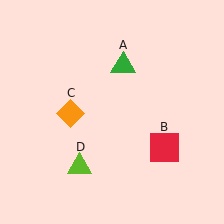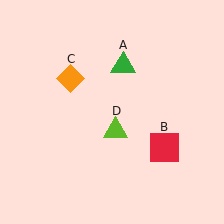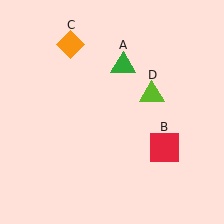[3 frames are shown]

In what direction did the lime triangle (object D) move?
The lime triangle (object D) moved up and to the right.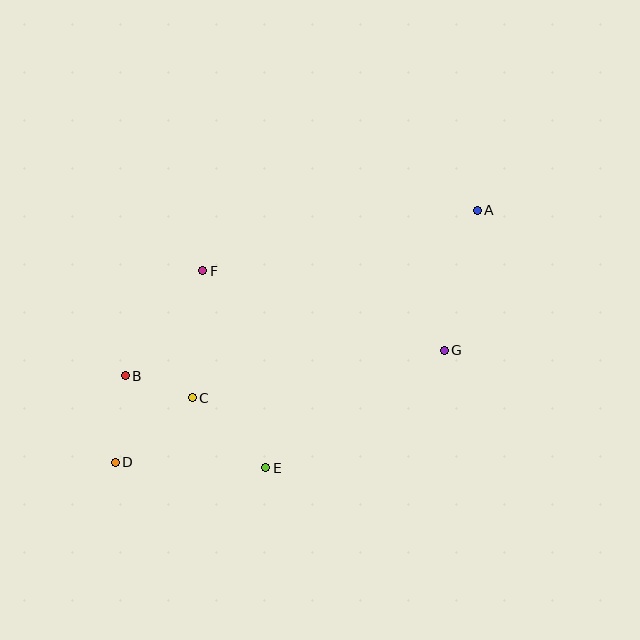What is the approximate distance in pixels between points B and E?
The distance between B and E is approximately 168 pixels.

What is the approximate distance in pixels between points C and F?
The distance between C and F is approximately 127 pixels.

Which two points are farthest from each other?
Points A and D are farthest from each other.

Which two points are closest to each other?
Points B and C are closest to each other.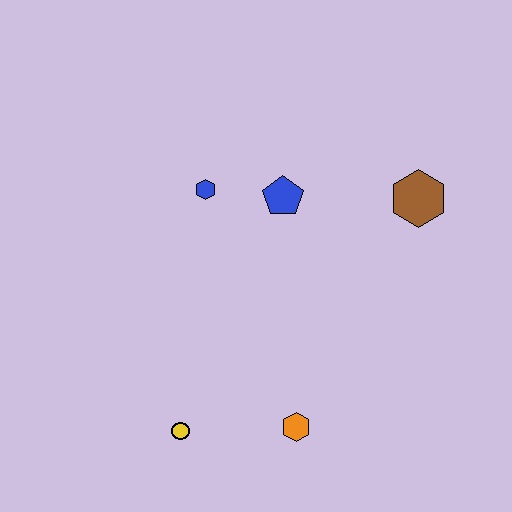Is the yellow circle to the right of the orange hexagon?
No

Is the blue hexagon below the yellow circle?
No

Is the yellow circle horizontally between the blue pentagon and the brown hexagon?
No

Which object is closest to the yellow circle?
The orange hexagon is closest to the yellow circle.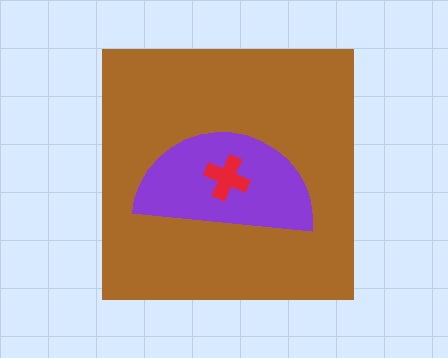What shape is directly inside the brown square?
The purple semicircle.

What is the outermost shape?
The brown square.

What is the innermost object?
The red cross.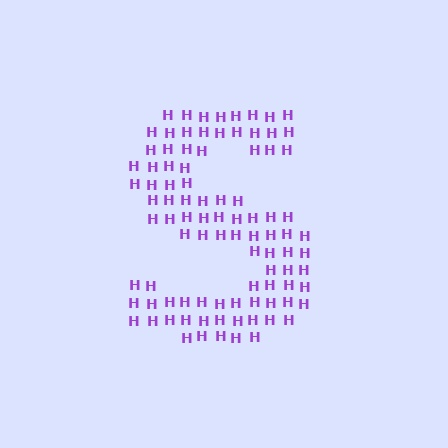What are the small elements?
The small elements are letter H's.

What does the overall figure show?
The overall figure shows the letter S.